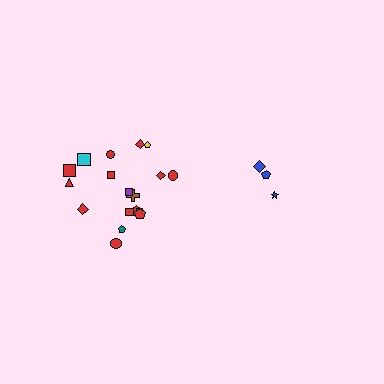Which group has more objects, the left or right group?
The left group.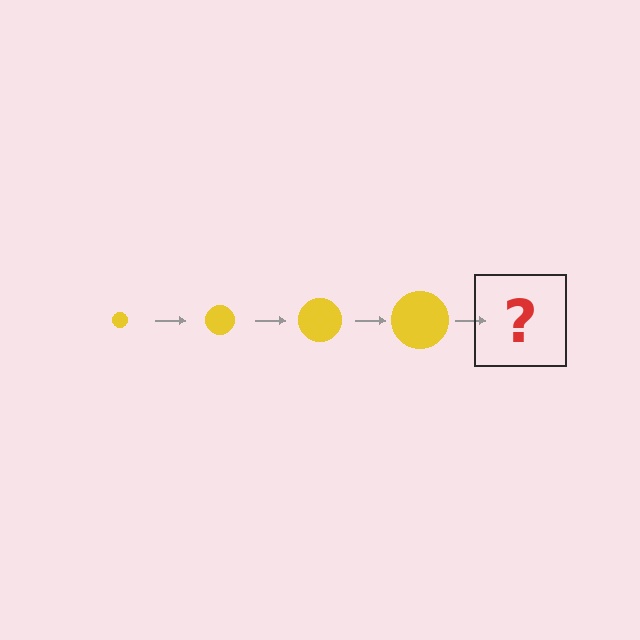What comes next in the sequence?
The next element should be a yellow circle, larger than the previous one.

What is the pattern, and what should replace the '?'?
The pattern is that the circle gets progressively larger each step. The '?' should be a yellow circle, larger than the previous one.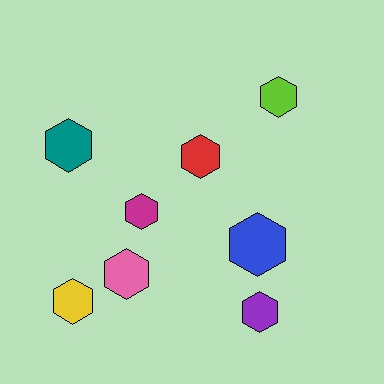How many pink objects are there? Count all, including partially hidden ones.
There is 1 pink object.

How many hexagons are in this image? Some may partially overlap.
There are 8 hexagons.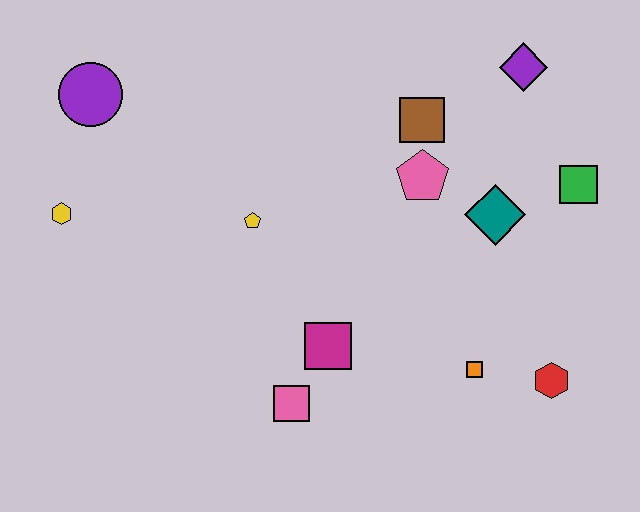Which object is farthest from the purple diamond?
The yellow hexagon is farthest from the purple diamond.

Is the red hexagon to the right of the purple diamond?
Yes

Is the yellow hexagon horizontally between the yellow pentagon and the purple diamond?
No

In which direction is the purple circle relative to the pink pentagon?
The purple circle is to the left of the pink pentagon.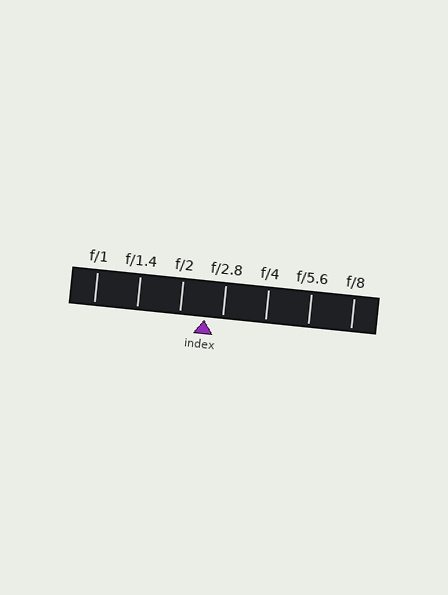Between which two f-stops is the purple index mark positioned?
The index mark is between f/2 and f/2.8.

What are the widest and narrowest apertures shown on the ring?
The widest aperture shown is f/1 and the narrowest is f/8.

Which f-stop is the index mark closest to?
The index mark is closest to f/2.8.